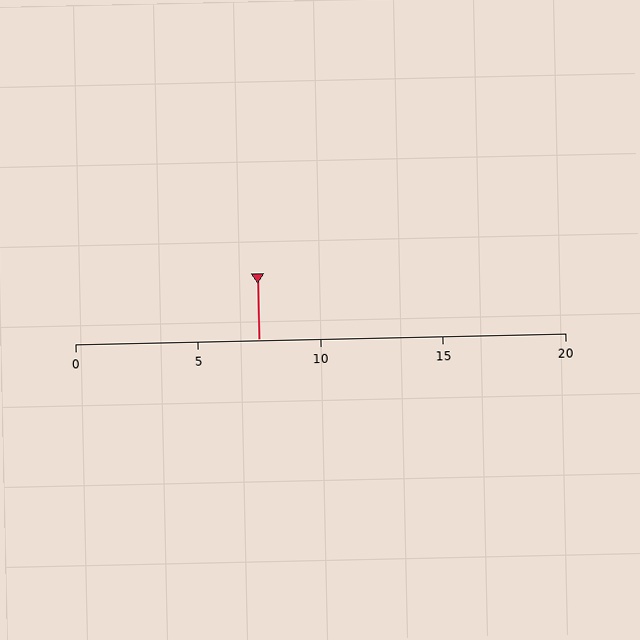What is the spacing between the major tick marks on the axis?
The major ticks are spaced 5 apart.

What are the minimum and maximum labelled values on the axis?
The axis runs from 0 to 20.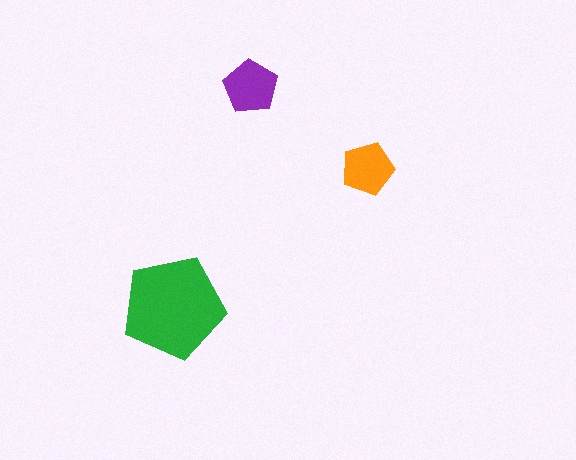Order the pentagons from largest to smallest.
the green one, the purple one, the orange one.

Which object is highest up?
The purple pentagon is topmost.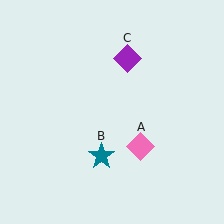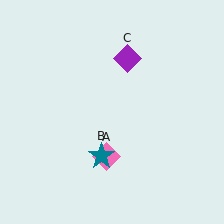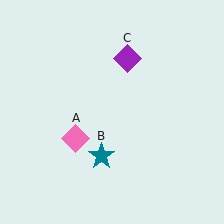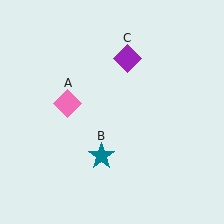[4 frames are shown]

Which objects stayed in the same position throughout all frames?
Teal star (object B) and purple diamond (object C) remained stationary.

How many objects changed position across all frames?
1 object changed position: pink diamond (object A).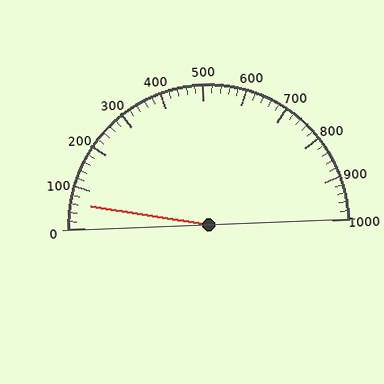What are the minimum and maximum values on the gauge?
The gauge ranges from 0 to 1000.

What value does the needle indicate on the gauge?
The needle indicates approximately 60.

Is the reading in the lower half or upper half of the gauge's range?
The reading is in the lower half of the range (0 to 1000).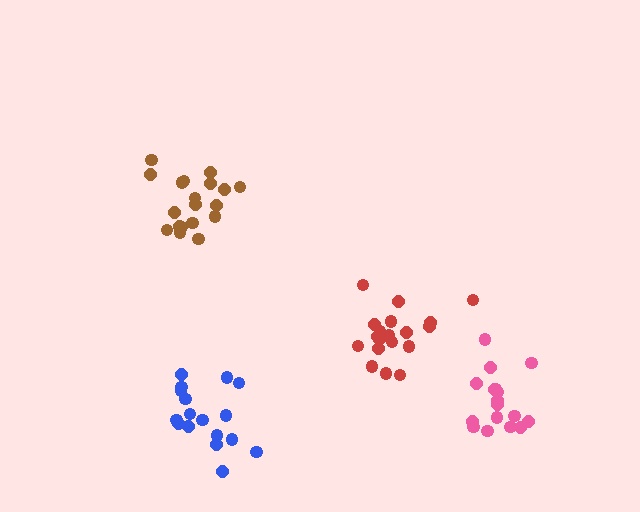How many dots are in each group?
Group 1: 17 dots, Group 2: 17 dots, Group 3: 20 dots, Group 4: 19 dots (73 total).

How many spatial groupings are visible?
There are 4 spatial groupings.